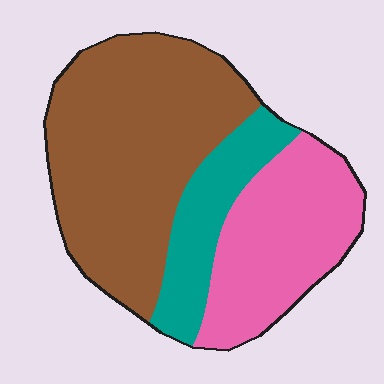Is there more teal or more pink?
Pink.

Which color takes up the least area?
Teal, at roughly 15%.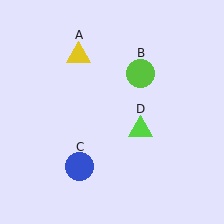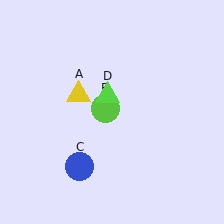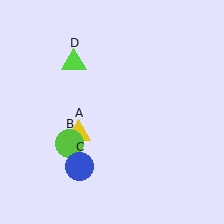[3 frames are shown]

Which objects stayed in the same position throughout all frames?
Blue circle (object C) remained stationary.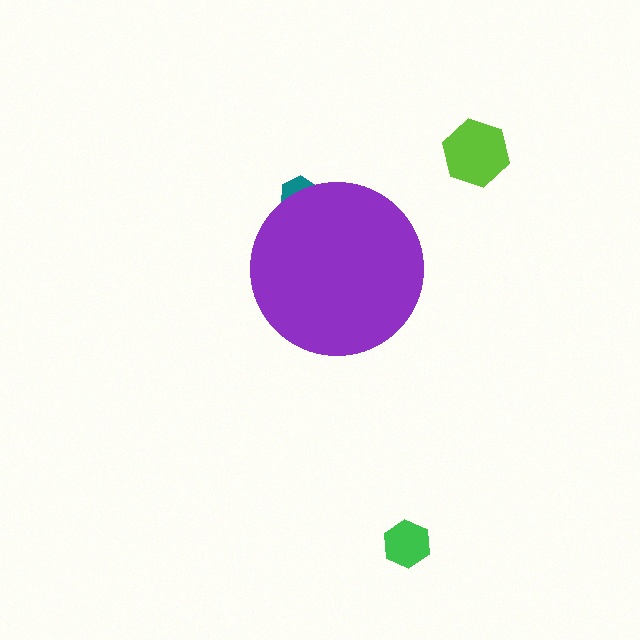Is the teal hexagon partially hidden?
Yes, the teal hexagon is partially hidden behind the purple circle.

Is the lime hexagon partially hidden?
No, the lime hexagon is fully visible.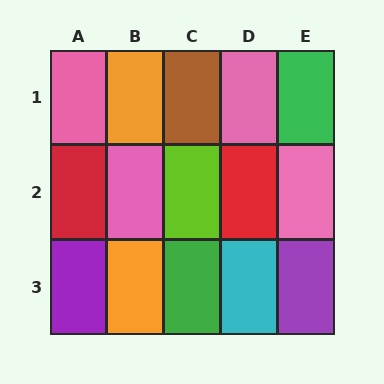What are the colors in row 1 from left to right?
Pink, orange, brown, pink, green.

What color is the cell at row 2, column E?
Pink.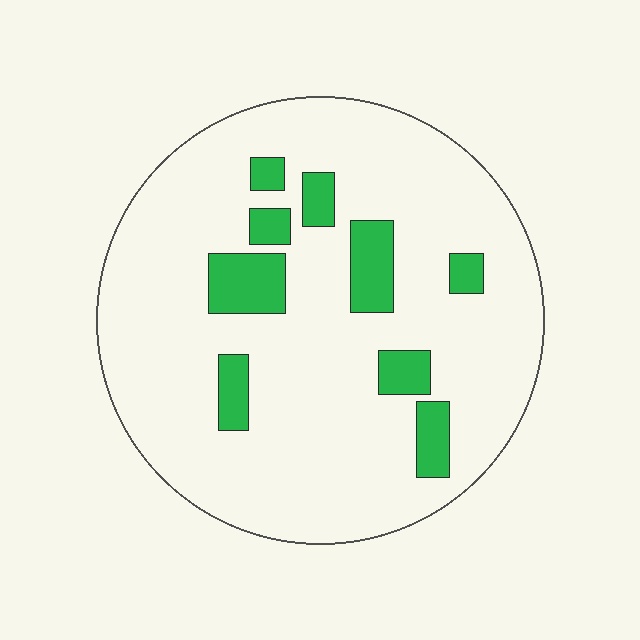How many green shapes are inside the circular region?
9.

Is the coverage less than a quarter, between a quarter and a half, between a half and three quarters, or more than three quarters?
Less than a quarter.